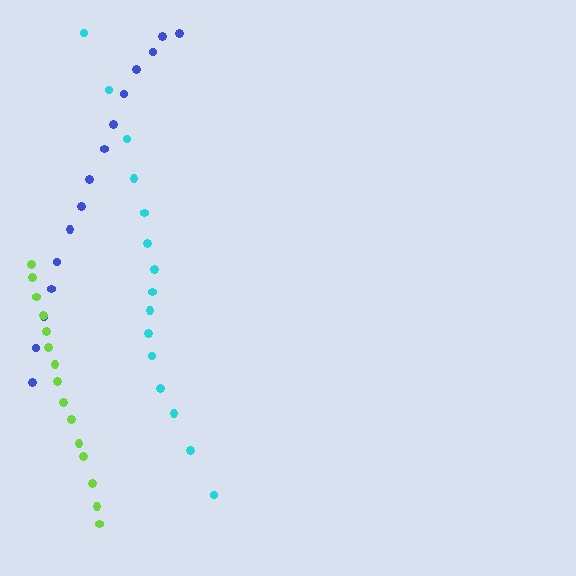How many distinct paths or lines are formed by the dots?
There are 3 distinct paths.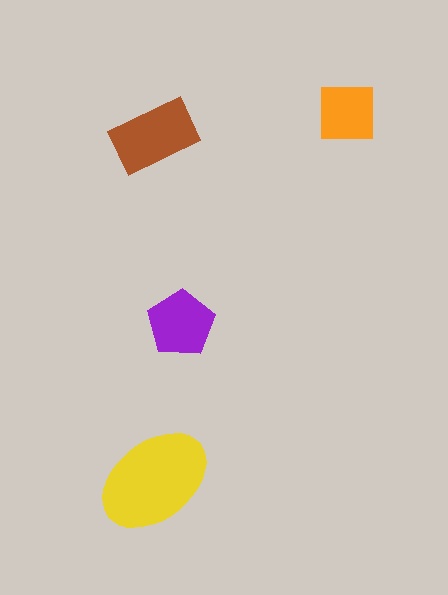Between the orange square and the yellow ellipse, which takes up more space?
The yellow ellipse.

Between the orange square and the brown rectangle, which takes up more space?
The brown rectangle.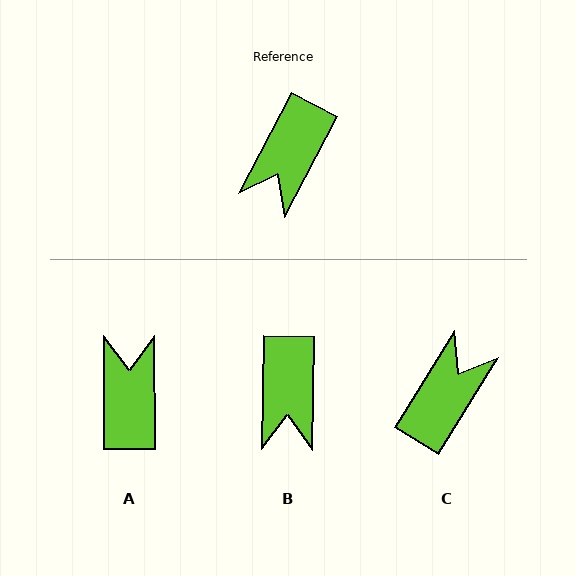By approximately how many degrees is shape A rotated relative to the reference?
Approximately 152 degrees clockwise.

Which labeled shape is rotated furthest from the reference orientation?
C, about 176 degrees away.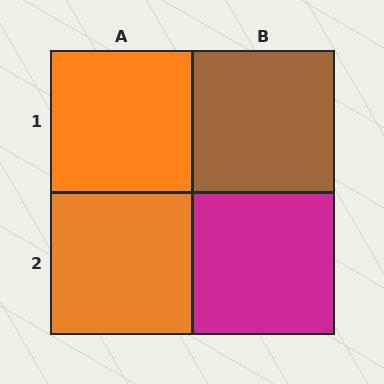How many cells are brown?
1 cell is brown.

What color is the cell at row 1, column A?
Orange.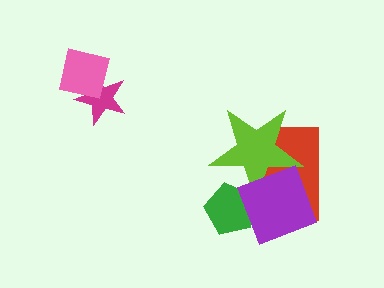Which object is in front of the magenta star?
The pink square is in front of the magenta star.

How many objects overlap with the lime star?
3 objects overlap with the lime star.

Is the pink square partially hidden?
No, no other shape covers it.